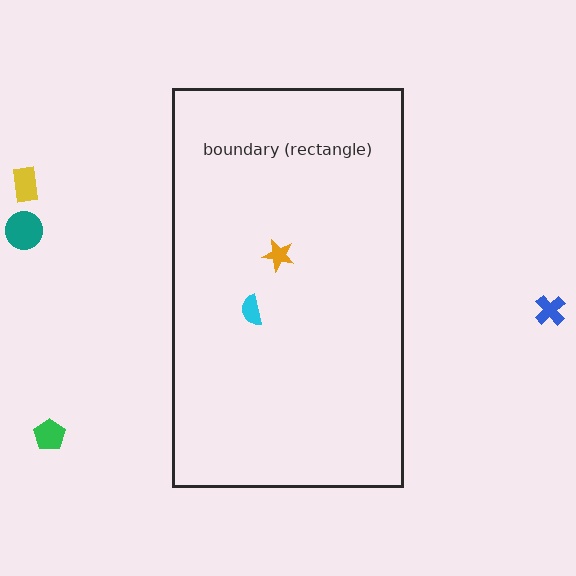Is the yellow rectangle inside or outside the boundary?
Outside.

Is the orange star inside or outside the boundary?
Inside.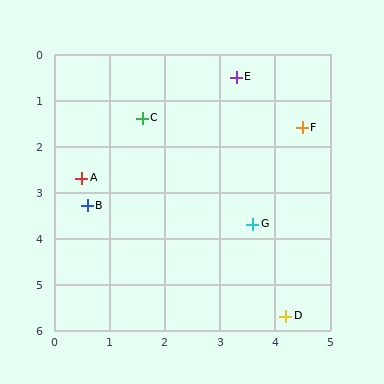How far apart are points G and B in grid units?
Points G and B are about 3.0 grid units apart.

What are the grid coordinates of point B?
Point B is at approximately (0.6, 3.3).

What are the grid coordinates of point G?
Point G is at approximately (3.6, 3.7).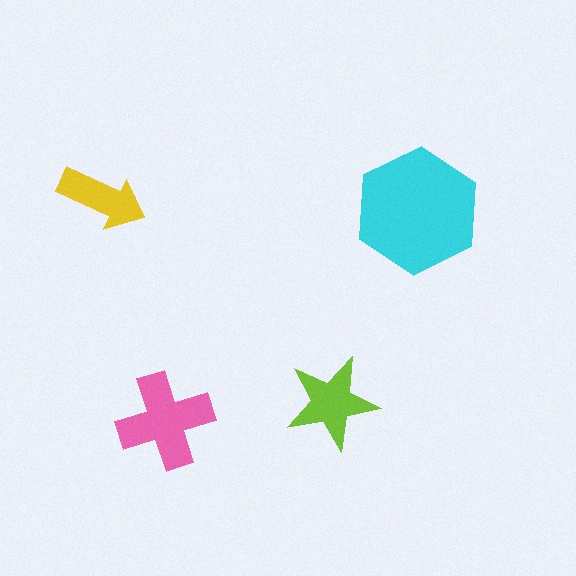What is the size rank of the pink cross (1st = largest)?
2nd.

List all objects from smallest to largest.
The yellow arrow, the lime star, the pink cross, the cyan hexagon.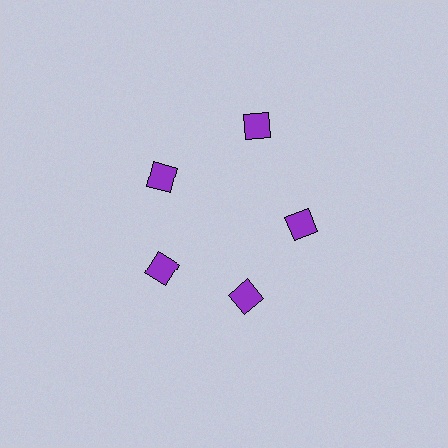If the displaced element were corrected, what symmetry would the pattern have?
It would have 5-fold rotational symmetry — the pattern would map onto itself every 72 degrees.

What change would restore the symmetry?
The symmetry would be restored by moving it inward, back onto the ring so that all 5 diamonds sit at equal angles and equal distance from the center.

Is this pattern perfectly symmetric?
No. The 5 purple diamonds are arranged in a ring, but one element near the 1 o'clock position is pushed outward from the center, breaking the 5-fold rotational symmetry.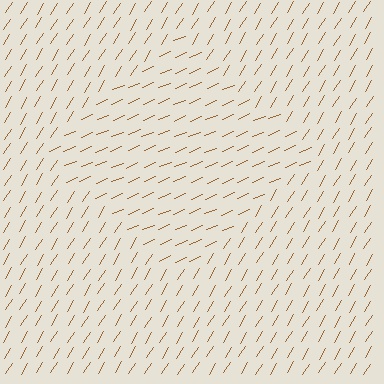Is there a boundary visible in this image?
Yes, there is a texture boundary formed by a change in line orientation.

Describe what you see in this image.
The image is filled with small brown line segments. A diamond region in the image has lines oriented differently from the surrounding lines, creating a visible texture boundary.